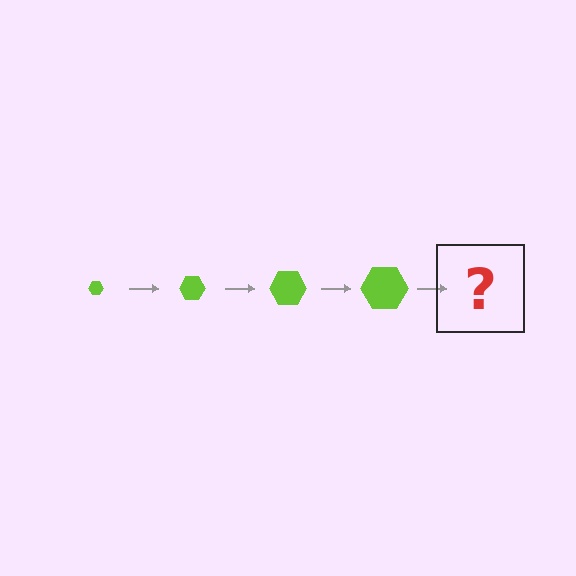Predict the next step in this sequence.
The next step is a lime hexagon, larger than the previous one.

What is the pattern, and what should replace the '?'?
The pattern is that the hexagon gets progressively larger each step. The '?' should be a lime hexagon, larger than the previous one.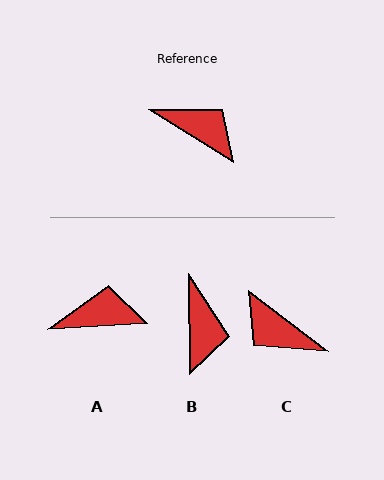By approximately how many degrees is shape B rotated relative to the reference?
Approximately 57 degrees clockwise.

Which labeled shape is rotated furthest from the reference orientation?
C, about 175 degrees away.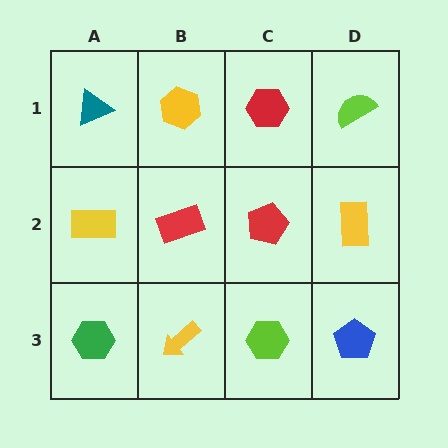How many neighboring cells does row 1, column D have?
2.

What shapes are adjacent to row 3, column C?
A red pentagon (row 2, column C), a yellow arrow (row 3, column B), a blue pentagon (row 3, column D).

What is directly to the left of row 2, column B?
A yellow rectangle.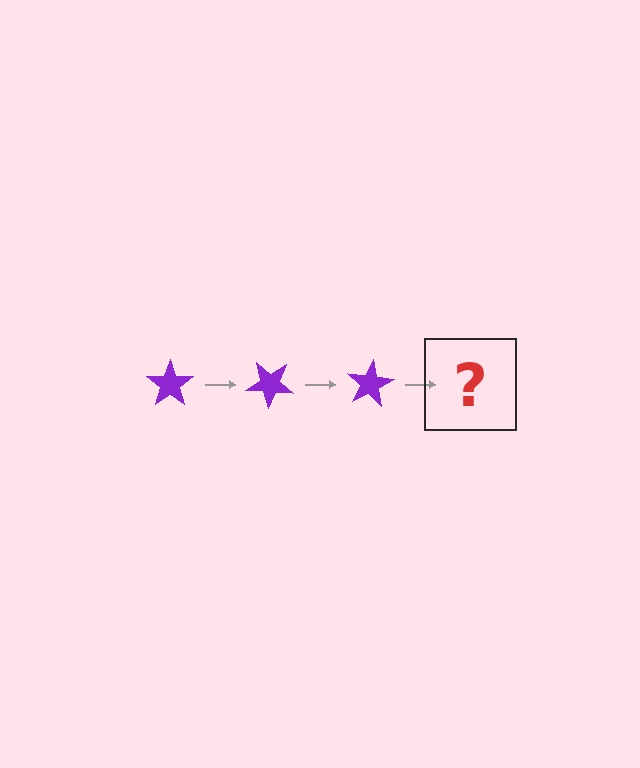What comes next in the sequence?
The next element should be a purple star rotated 120 degrees.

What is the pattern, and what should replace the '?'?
The pattern is that the star rotates 40 degrees each step. The '?' should be a purple star rotated 120 degrees.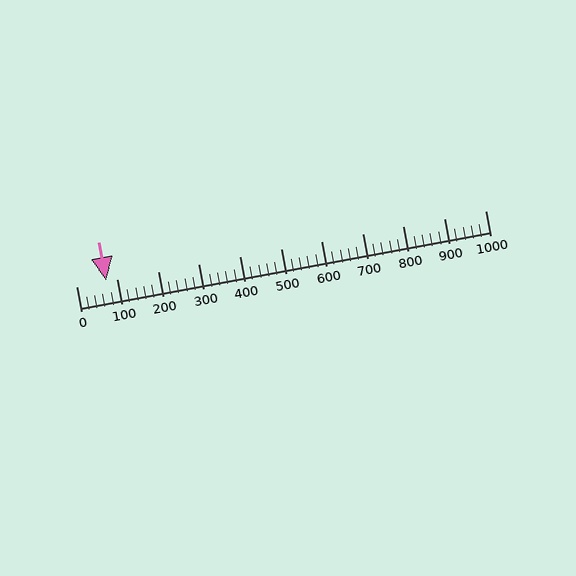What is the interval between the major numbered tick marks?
The major tick marks are spaced 100 units apart.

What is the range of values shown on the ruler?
The ruler shows values from 0 to 1000.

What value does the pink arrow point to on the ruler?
The pink arrow points to approximately 72.